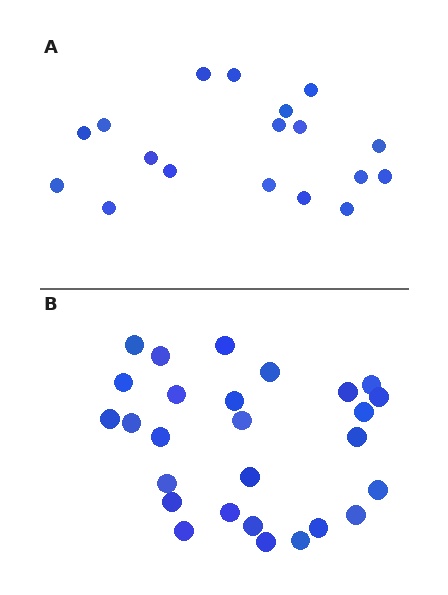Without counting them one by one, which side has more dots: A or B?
Region B (the bottom region) has more dots.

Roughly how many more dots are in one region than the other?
Region B has roughly 8 or so more dots than region A.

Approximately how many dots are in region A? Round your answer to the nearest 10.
About 20 dots. (The exact count is 18, which rounds to 20.)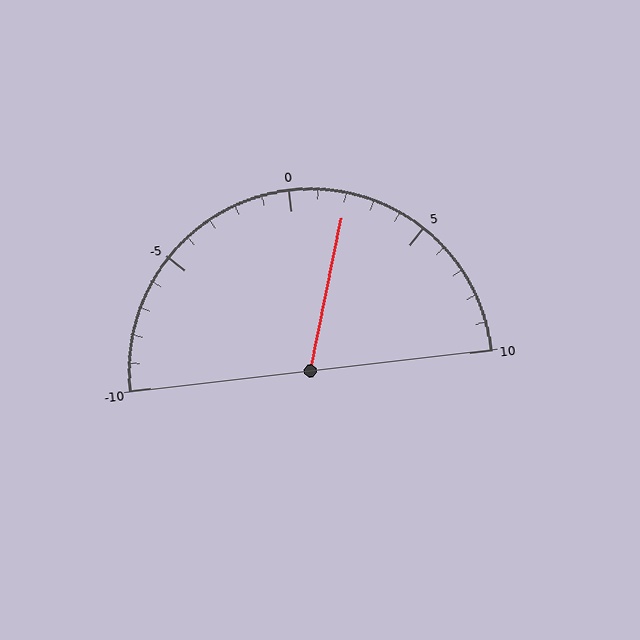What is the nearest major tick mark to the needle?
The nearest major tick mark is 0.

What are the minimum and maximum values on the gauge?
The gauge ranges from -10 to 10.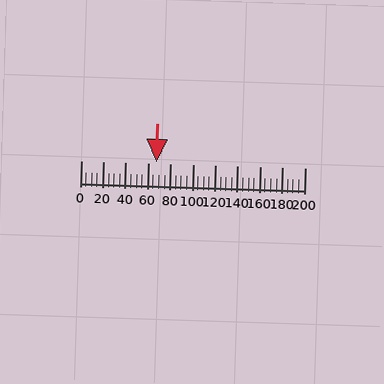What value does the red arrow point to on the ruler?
The red arrow points to approximately 68.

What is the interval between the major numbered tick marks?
The major tick marks are spaced 20 units apart.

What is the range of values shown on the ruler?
The ruler shows values from 0 to 200.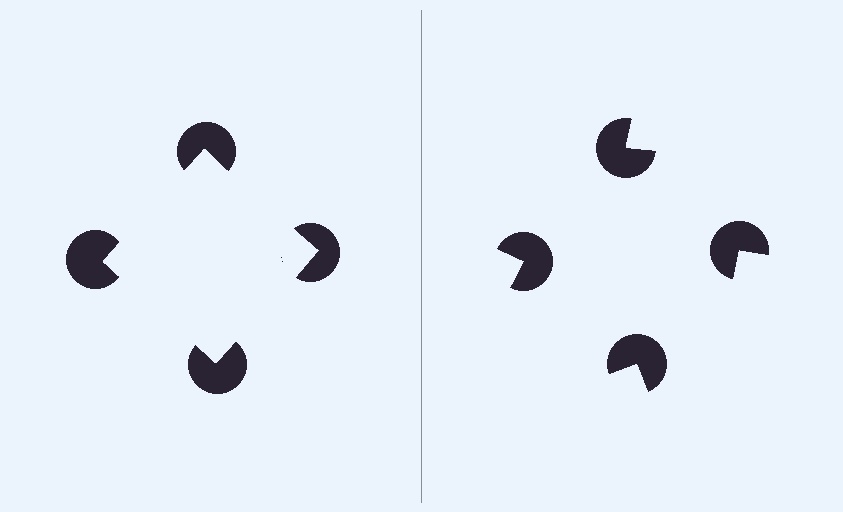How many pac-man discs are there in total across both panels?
8 — 4 on each side.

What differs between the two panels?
The pac-man discs are positioned identically on both sides; only the wedge orientations differ. On the left they align to a square; on the right they are misaligned.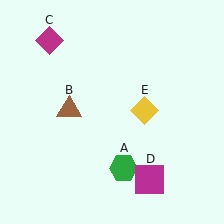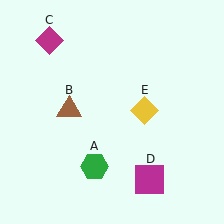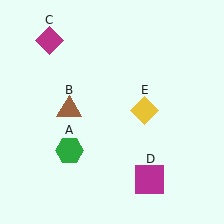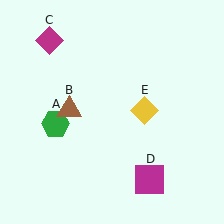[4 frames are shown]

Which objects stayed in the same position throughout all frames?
Brown triangle (object B) and magenta diamond (object C) and magenta square (object D) and yellow diamond (object E) remained stationary.